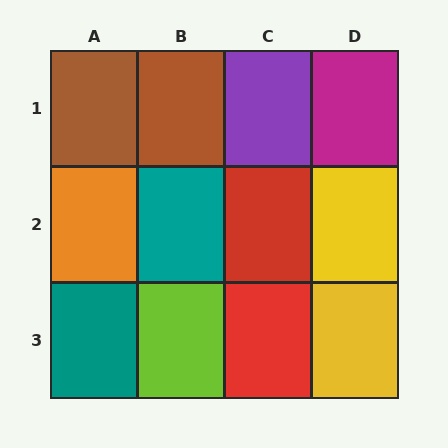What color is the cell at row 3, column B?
Lime.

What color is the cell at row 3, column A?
Teal.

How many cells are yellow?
2 cells are yellow.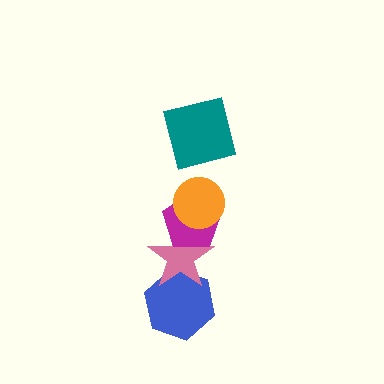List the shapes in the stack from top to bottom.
From top to bottom: the teal square, the orange circle, the magenta pentagon, the pink star, the blue hexagon.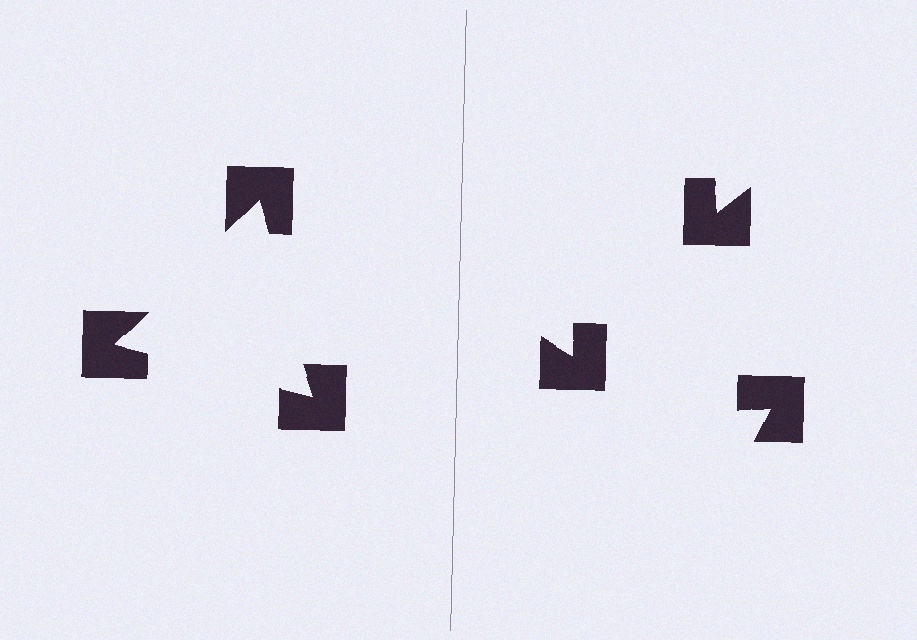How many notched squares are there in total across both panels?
6 — 3 on each side.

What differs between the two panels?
The notched squares are positioned identically on both sides; only the wedge orientations differ. On the left they align to a triangle; on the right they are misaligned.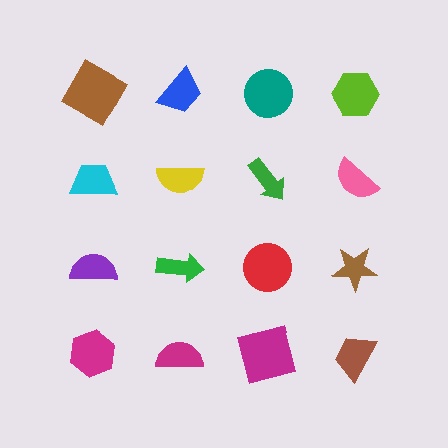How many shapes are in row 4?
4 shapes.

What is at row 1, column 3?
A teal circle.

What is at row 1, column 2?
A blue trapezoid.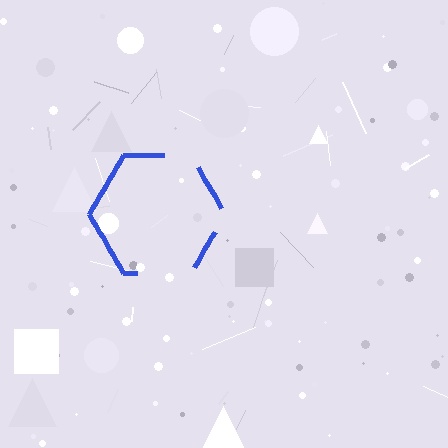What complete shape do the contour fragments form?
The contour fragments form a hexagon.